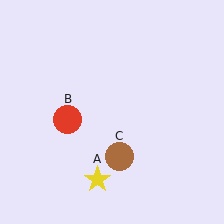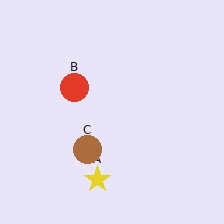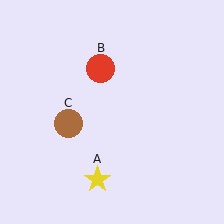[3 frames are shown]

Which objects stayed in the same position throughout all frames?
Yellow star (object A) remained stationary.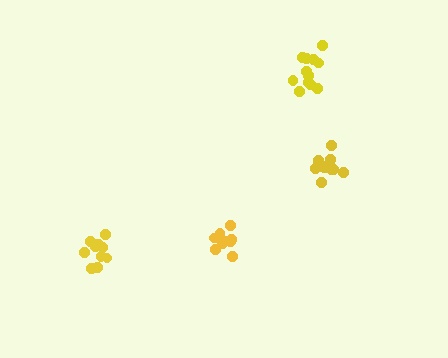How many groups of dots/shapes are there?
There are 4 groups.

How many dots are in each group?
Group 1: 11 dots, Group 2: 12 dots, Group 3: 11 dots, Group 4: 10 dots (44 total).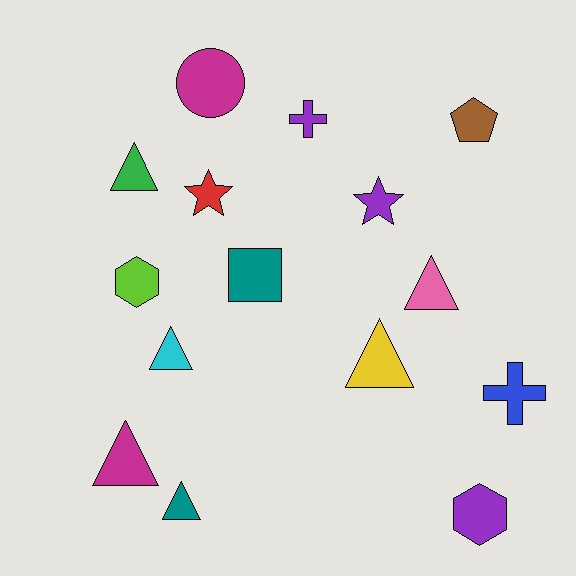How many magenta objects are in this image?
There are 2 magenta objects.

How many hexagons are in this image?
There are 2 hexagons.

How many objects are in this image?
There are 15 objects.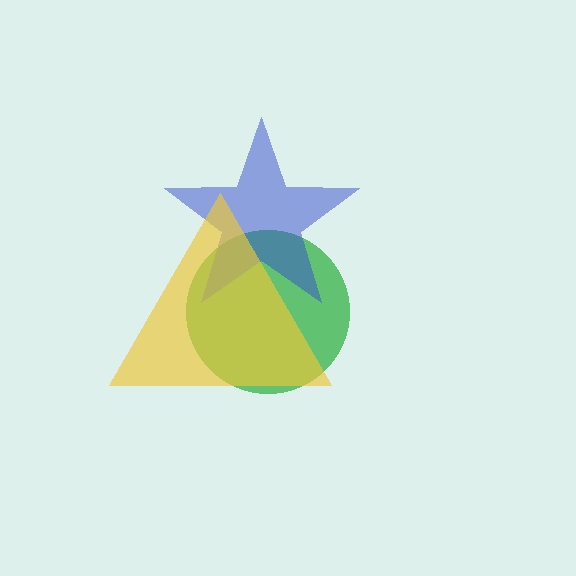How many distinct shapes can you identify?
There are 3 distinct shapes: a green circle, a blue star, a yellow triangle.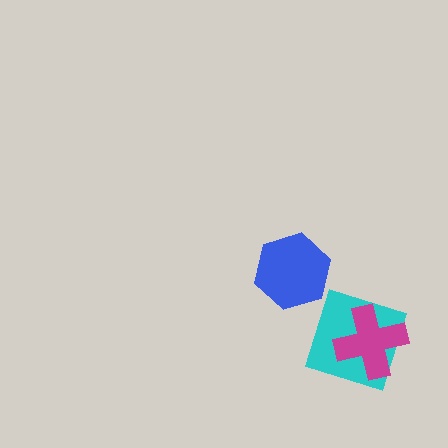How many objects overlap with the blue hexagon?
0 objects overlap with the blue hexagon.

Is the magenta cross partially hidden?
No, no other shape covers it.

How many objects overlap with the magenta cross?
1 object overlaps with the magenta cross.